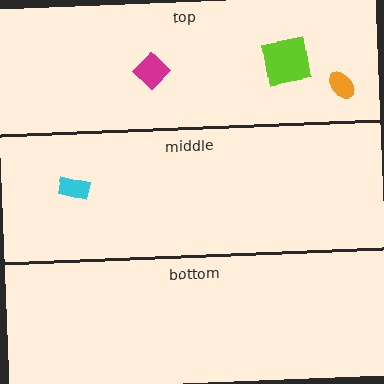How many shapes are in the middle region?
1.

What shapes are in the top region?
The lime square, the orange ellipse, the magenta diamond.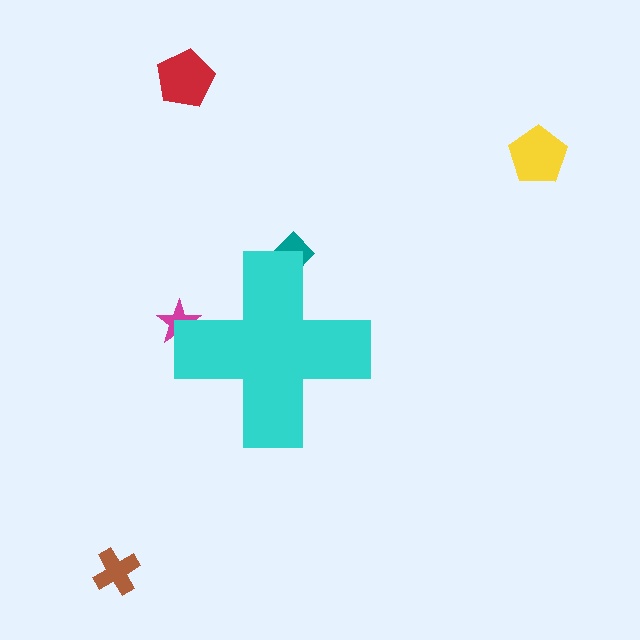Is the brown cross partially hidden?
No, the brown cross is fully visible.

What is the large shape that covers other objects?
A cyan cross.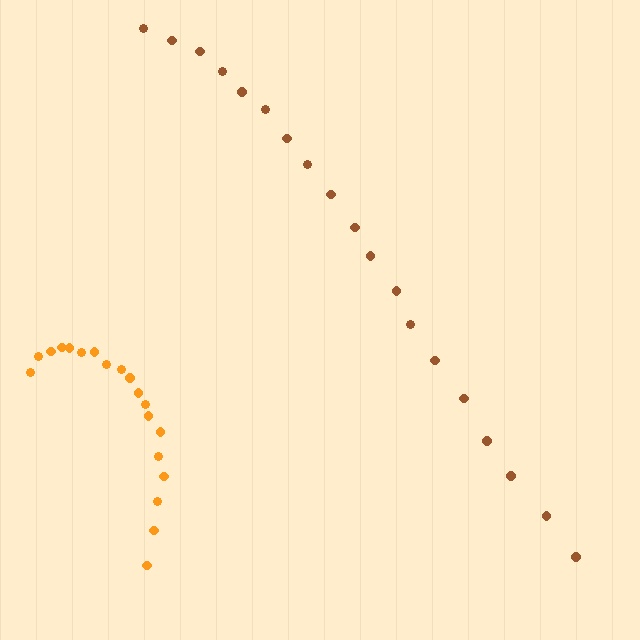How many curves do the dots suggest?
There are 2 distinct paths.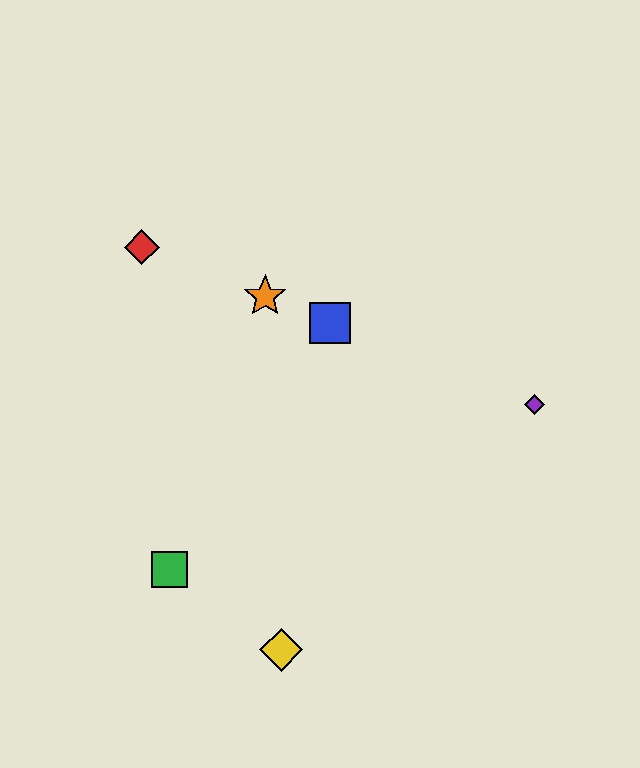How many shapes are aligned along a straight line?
4 shapes (the red diamond, the blue square, the purple diamond, the orange star) are aligned along a straight line.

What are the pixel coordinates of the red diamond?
The red diamond is at (142, 247).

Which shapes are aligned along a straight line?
The red diamond, the blue square, the purple diamond, the orange star are aligned along a straight line.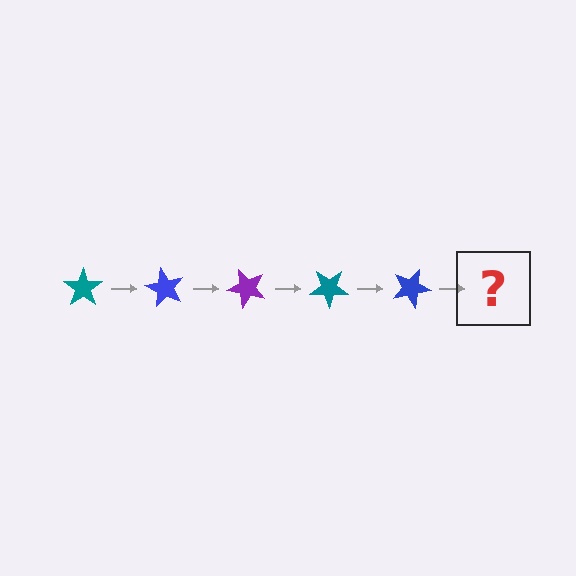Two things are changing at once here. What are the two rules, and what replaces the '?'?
The two rules are that it rotates 60 degrees each step and the color cycles through teal, blue, and purple. The '?' should be a purple star, rotated 300 degrees from the start.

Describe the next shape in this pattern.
It should be a purple star, rotated 300 degrees from the start.